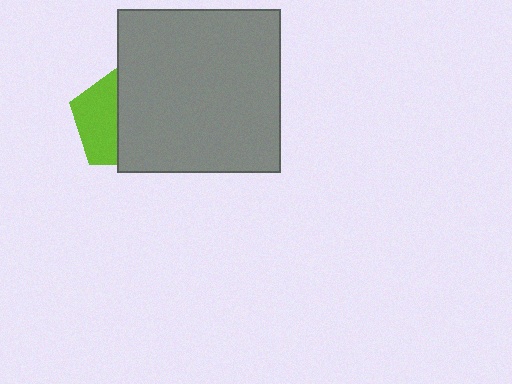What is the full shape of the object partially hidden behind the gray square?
The partially hidden object is a lime pentagon.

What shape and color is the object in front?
The object in front is a gray square.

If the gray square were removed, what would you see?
You would see the complete lime pentagon.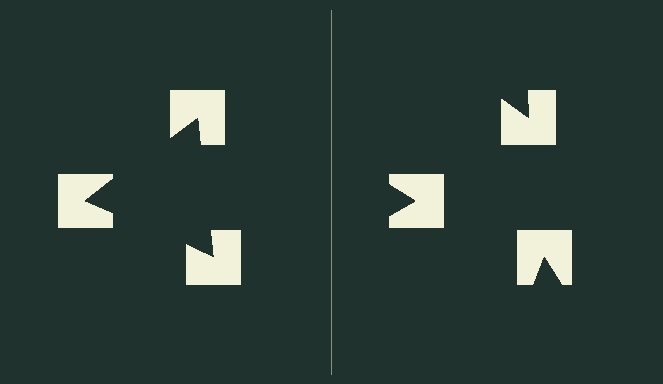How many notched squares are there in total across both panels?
6 — 3 on each side.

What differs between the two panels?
The notched squares are positioned identically on both sides; only the wedge orientations differ. On the left they align to a triangle; on the right they are misaligned.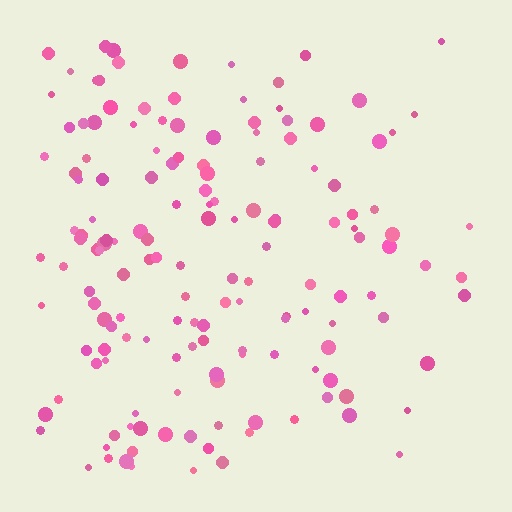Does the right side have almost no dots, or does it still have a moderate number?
Still a moderate number, just noticeably fewer than the left.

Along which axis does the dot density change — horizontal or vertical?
Horizontal.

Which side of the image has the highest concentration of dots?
The left.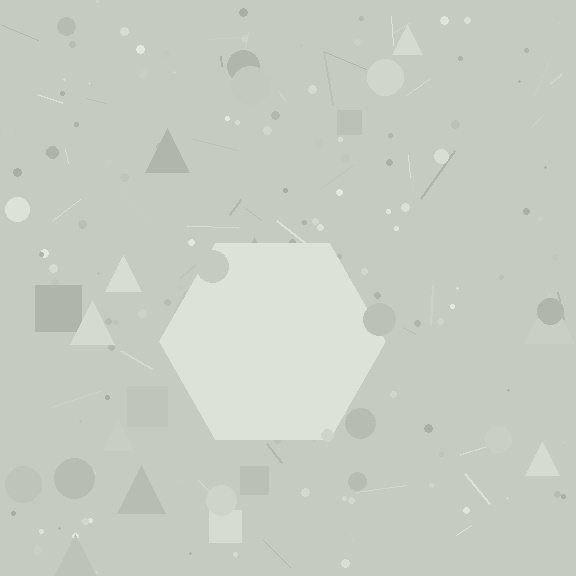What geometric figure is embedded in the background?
A hexagon is embedded in the background.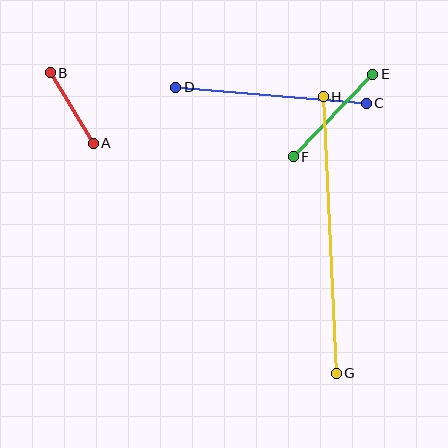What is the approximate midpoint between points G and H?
The midpoint is at approximately (330, 235) pixels.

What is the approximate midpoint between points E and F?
The midpoint is at approximately (333, 115) pixels.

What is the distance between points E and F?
The distance is approximately 115 pixels.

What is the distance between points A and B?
The distance is approximately 83 pixels.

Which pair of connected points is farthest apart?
Points G and H are farthest apart.